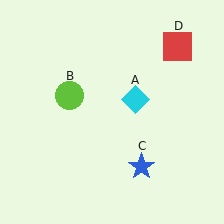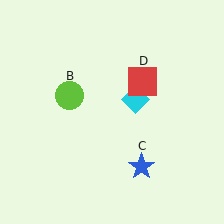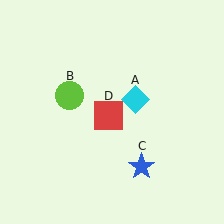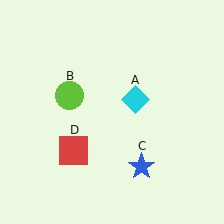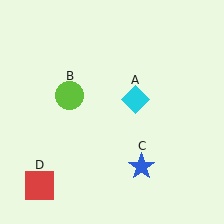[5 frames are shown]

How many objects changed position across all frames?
1 object changed position: red square (object D).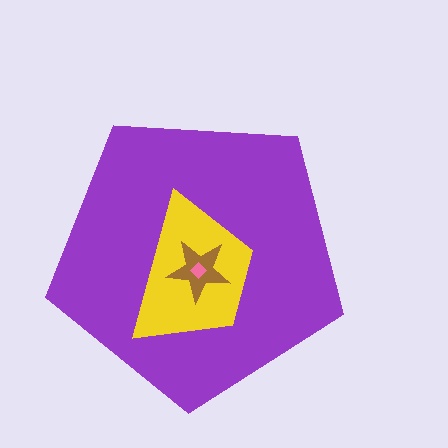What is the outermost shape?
The purple pentagon.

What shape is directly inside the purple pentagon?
The yellow trapezoid.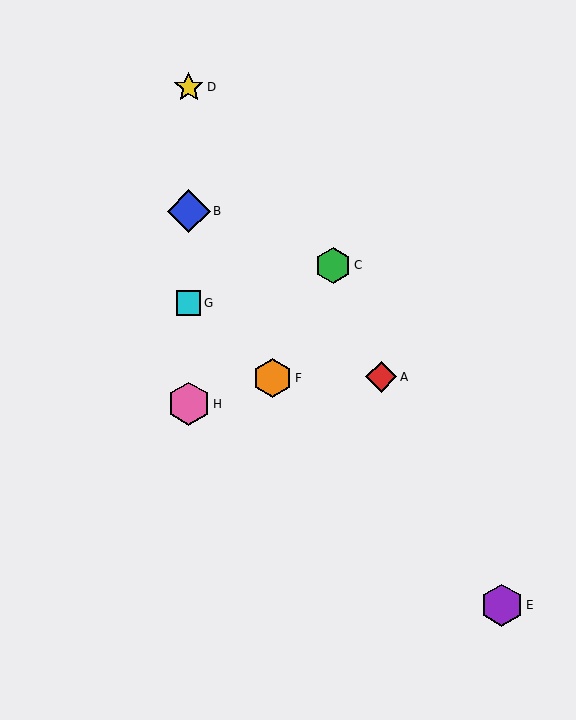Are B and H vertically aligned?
Yes, both are at x≈189.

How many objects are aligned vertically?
4 objects (B, D, G, H) are aligned vertically.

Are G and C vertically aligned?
No, G is at x≈189 and C is at x≈333.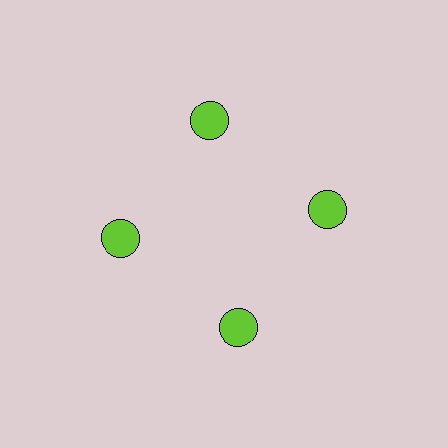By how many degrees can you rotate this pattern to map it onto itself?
The pattern maps onto itself every 90 degrees of rotation.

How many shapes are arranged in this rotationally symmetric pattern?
There are 4 shapes, arranged in 4 groups of 1.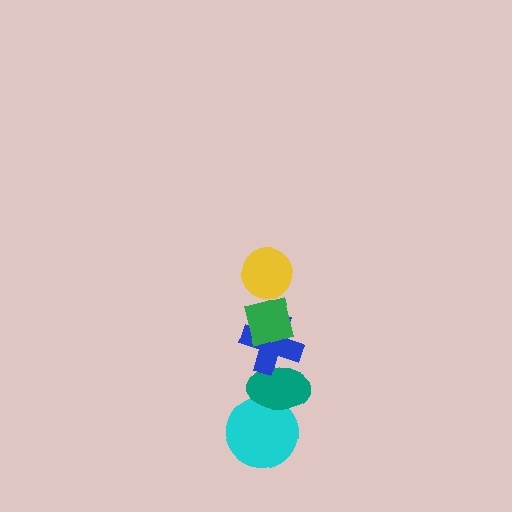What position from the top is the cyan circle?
The cyan circle is 5th from the top.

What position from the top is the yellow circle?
The yellow circle is 1st from the top.